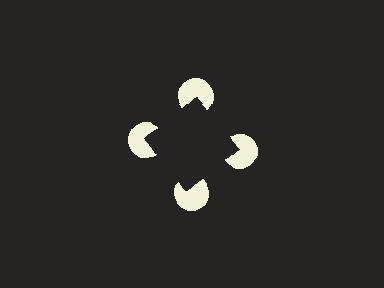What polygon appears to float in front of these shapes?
An illusory square — its edges are inferred from the aligned wedge cuts in the pac-man discs, not physically drawn.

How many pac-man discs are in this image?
There are 4 — one at each vertex of the illusory square.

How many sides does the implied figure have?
4 sides.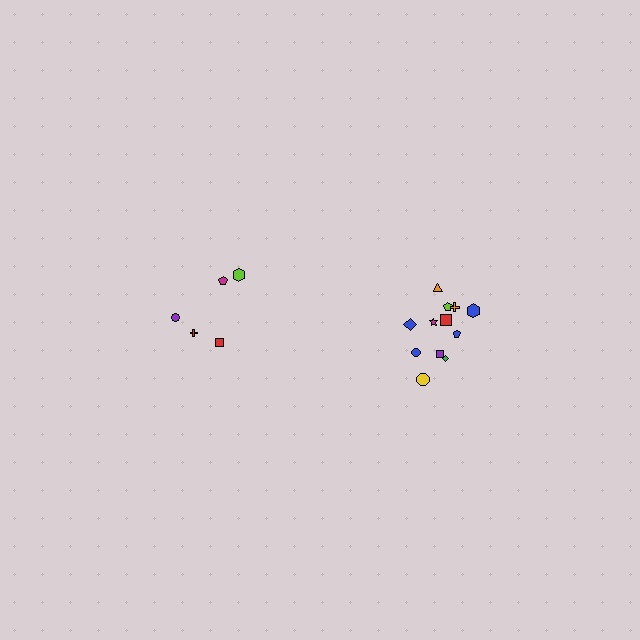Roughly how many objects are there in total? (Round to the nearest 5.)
Roughly 15 objects in total.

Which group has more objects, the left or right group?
The right group.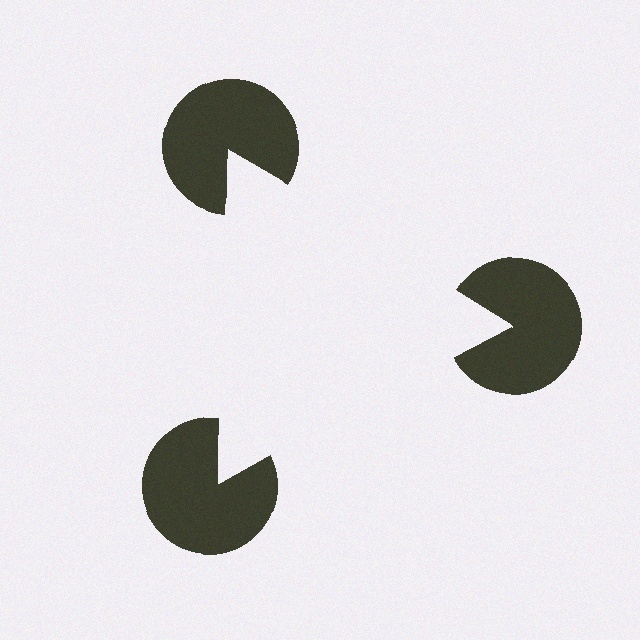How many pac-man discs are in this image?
There are 3 — one at each vertex of the illusory triangle.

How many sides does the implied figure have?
3 sides.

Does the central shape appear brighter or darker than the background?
It typically appears slightly brighter than the background, even though no actual brightness change is drawn.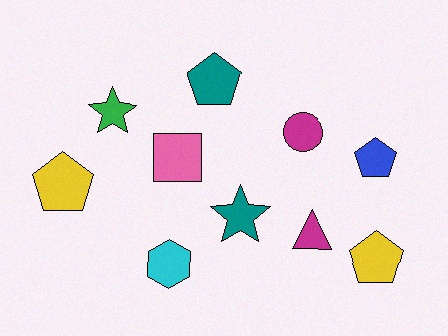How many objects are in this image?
There are 10 objects.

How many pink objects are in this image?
There is 1 pink object.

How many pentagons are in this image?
There are 4 pentagons.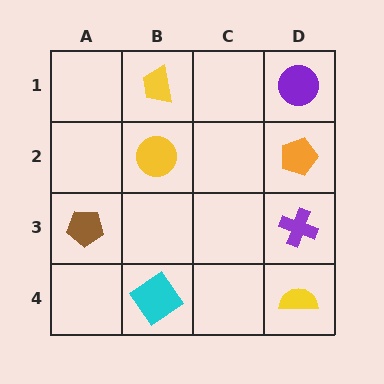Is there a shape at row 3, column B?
No, that cell is empty.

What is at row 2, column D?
An orange pentagon.